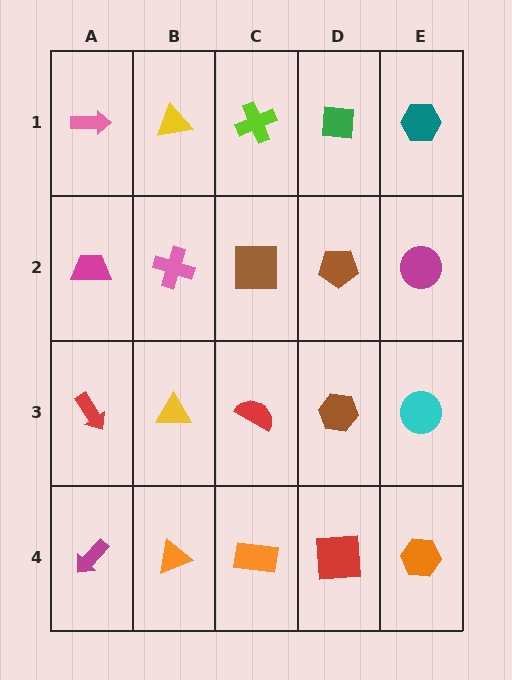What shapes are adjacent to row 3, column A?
A magenta trapezoid (row 2, column A), a magenta arrow (row 4, column A), a yellow triangle (row 3, column B).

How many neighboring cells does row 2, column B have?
4.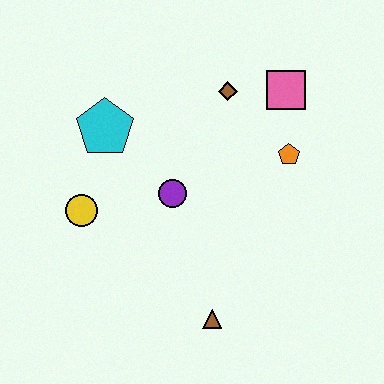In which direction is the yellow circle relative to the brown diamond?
The yellow circle is to the left of the brown diamond.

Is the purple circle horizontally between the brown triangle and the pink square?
No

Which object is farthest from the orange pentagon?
The yellow circle is farthest from the orange pentagon.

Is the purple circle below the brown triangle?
No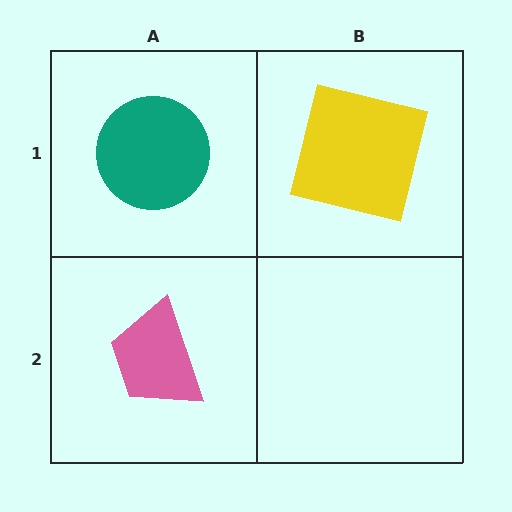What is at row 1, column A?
A teal circle.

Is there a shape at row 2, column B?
No, that cell is empty.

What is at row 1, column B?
A yellow square.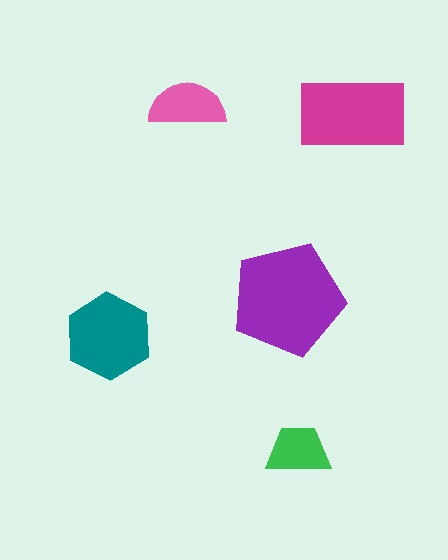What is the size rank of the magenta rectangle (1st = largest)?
2nd.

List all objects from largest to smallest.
The purple pentagon, the magenta rectangle, the teal hexagon, the pink semicircle, the green trapezoid.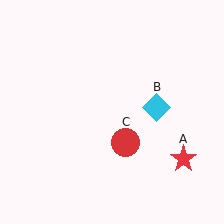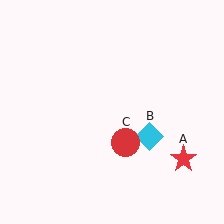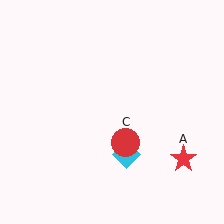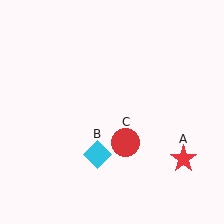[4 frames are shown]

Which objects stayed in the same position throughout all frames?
Red star (object A) and red circle (object C) remained stationary.